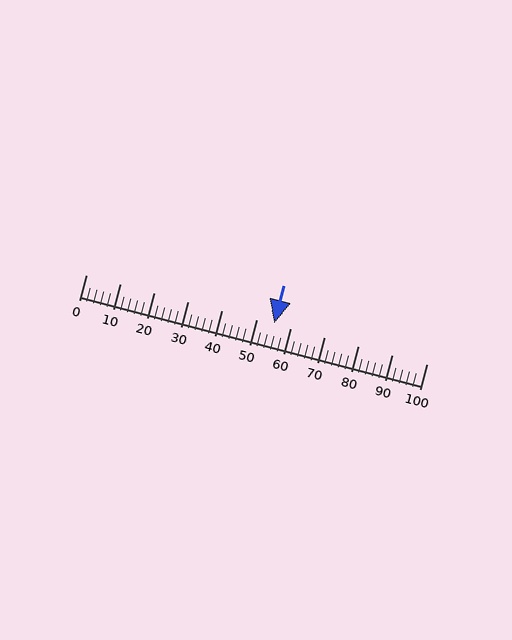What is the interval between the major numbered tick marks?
The major tick marks are spaced 10 units apart.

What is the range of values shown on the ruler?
The ruler shows values from 0 to 100.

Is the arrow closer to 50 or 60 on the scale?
The arrow is closer to 60.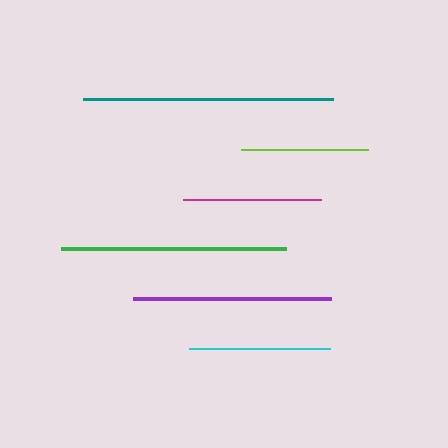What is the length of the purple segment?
The purple segment is approximately 198 pixels long.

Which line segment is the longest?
The teal line is the longest at approximately 250 pixels.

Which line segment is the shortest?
The lime line is the shortest at approximately 127 pixels.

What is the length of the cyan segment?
The cyan segment is approximately 141 pixels long.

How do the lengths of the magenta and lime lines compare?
The magenta and lime lines are approximately the same length.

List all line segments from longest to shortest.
From longest to shortest: teal, green, purple, cyan, magenta, lime.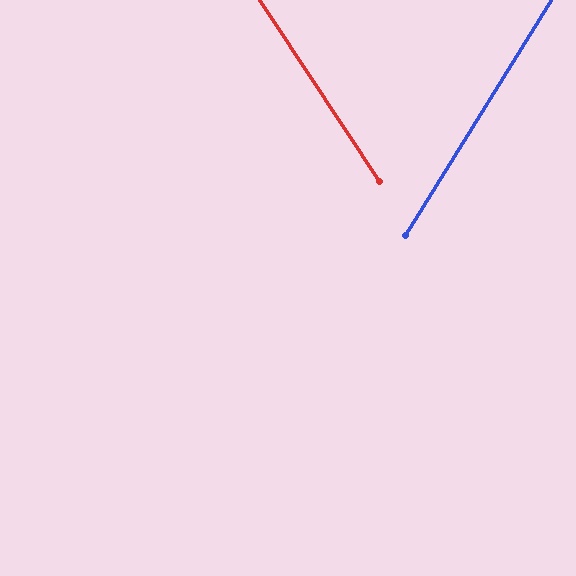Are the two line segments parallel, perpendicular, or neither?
Neither parallel nor perpendicular — they differ by about 65°.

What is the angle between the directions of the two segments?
Approximately 65 degrees.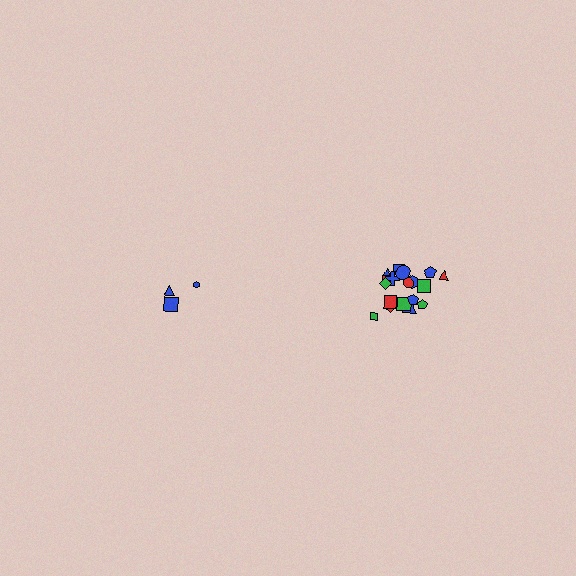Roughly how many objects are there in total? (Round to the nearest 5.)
Roughly 20 objects in total.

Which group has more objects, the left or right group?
The right group.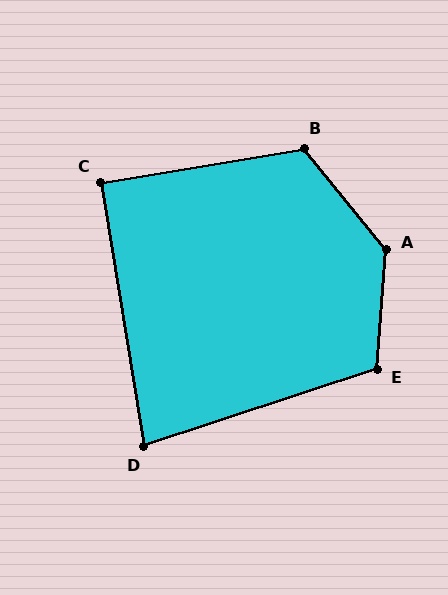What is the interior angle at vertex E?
Approximately 113 degrees (obtuse).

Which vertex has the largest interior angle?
A, at approximately 137 degrees.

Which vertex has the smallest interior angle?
D, at approximately 81 degrees.